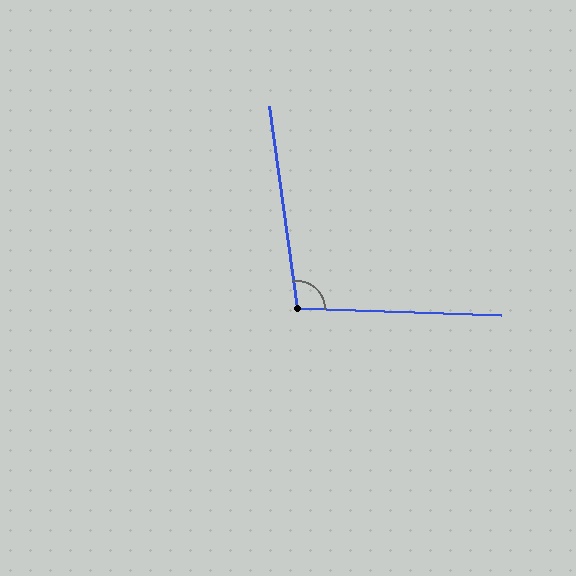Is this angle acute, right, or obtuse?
It is obtuse.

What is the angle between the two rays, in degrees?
Approximately 99 degrees.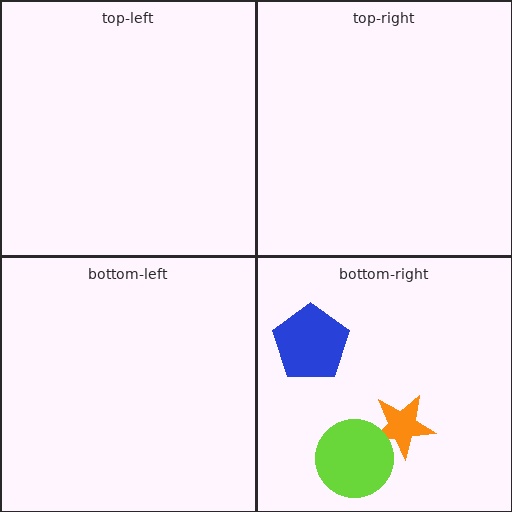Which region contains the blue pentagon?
The bottom-right region.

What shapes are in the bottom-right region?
The orange star, the lime circle, the blue pentagon.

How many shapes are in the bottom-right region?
3.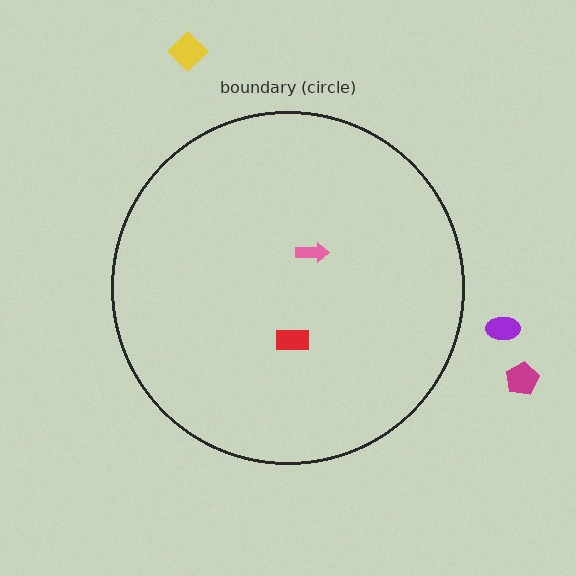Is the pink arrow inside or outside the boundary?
Inside.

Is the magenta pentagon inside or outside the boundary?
Outside.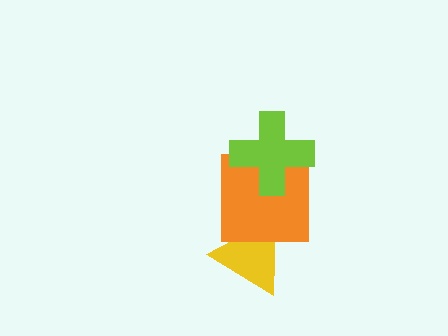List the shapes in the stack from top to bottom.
From top to bottom: the lime cross, the orange square, the yellow triangle.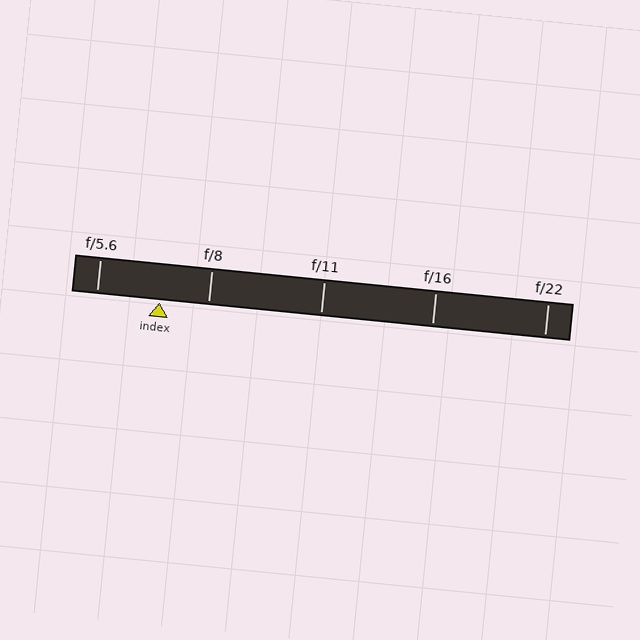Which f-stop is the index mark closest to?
The index mark is closest to f/8.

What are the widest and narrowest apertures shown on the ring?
The widest aperture shown is f/5.6 and the narrowest is f/22.